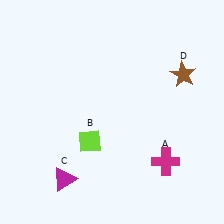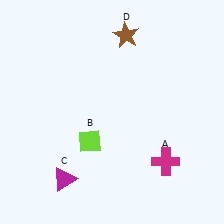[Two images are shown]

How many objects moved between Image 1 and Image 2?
1 object moved between the two images.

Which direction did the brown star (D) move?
The brown star (D) moved left.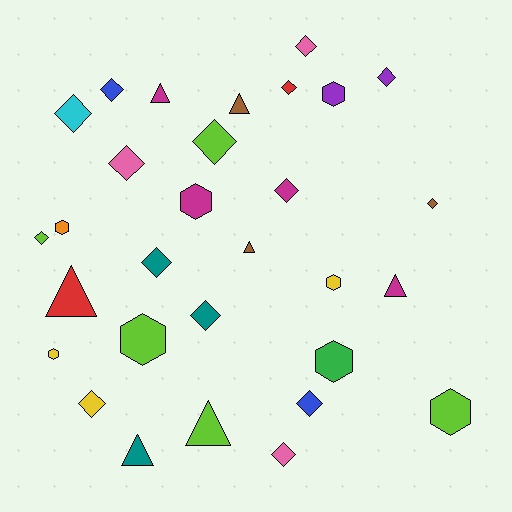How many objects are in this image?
There are 30 objects.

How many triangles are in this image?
There are 7 triangles.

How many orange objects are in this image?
There is 1 orange object.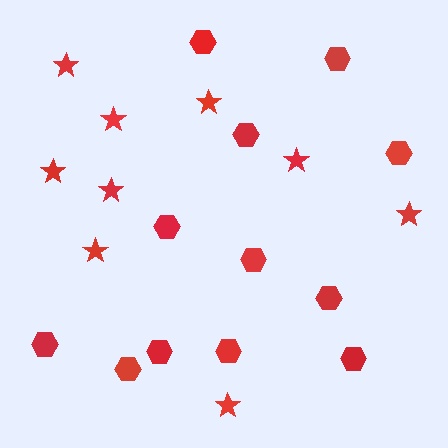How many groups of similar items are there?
There are 2 groups: one group of hexagons (12) and one group of stars (9).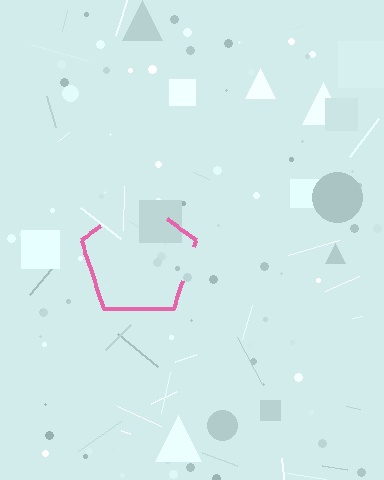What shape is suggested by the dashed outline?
The dashed outline suggests a pentagon.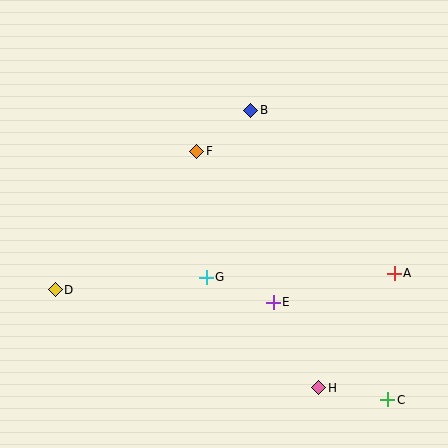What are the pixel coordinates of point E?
Point E is at (273, 302).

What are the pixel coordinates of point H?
Point H is at (319, 388).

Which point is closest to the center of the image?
Point G at (206, 277) is closest to the center.